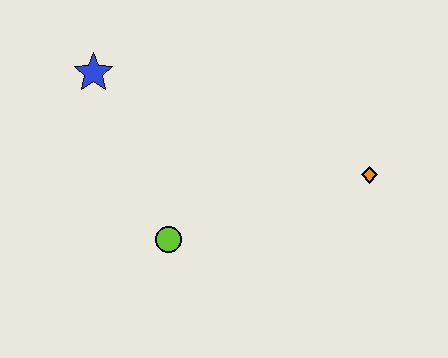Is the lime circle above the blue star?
No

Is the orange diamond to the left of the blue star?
No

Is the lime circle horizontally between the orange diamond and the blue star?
Yes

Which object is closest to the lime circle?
The blue star is closest to the lime circle.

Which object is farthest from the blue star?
The orange diamond is farthest from the blue star.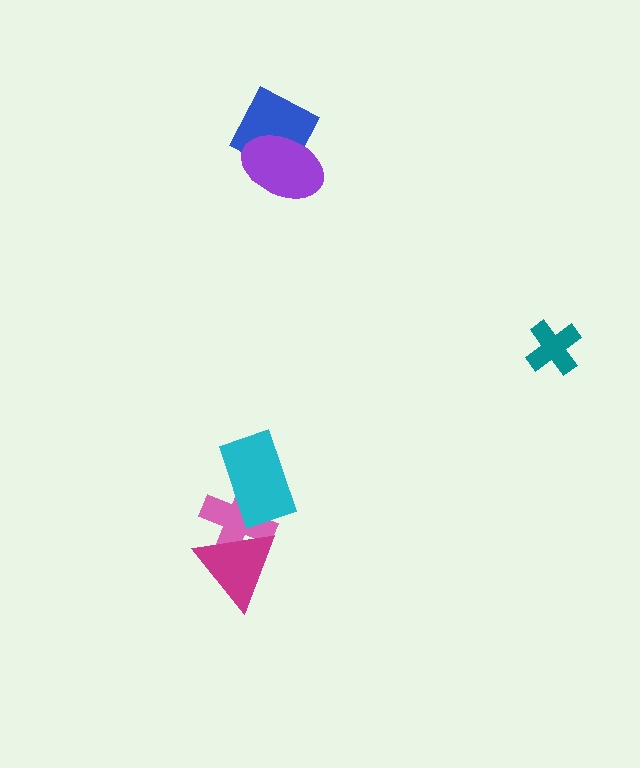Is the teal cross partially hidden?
No, no other shape covers it.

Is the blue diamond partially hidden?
Yes, it is partially covered by another shape.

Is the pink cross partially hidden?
Yes, it is partially covered by another shape.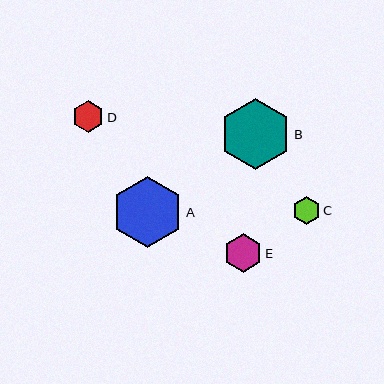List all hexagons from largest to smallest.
From largest to smallest: B, A, E, D, C.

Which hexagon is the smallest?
Hexagon C is the smallest with a size of approximately 27 pixels.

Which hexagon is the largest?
Hexagon B is the largest with a size of approximately 71 pixels.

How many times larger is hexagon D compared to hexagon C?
Hexagon D is approximately 1.2 times the size of hexagon C.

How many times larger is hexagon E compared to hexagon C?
Hexagon E is approximately 1.4 times the size of hexagon C.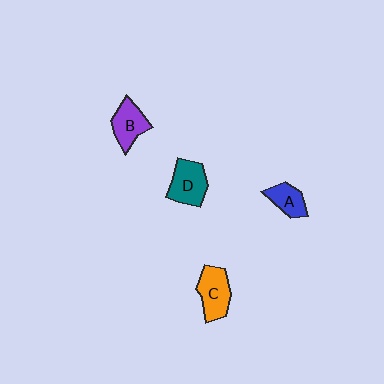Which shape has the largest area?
Shape D (teal).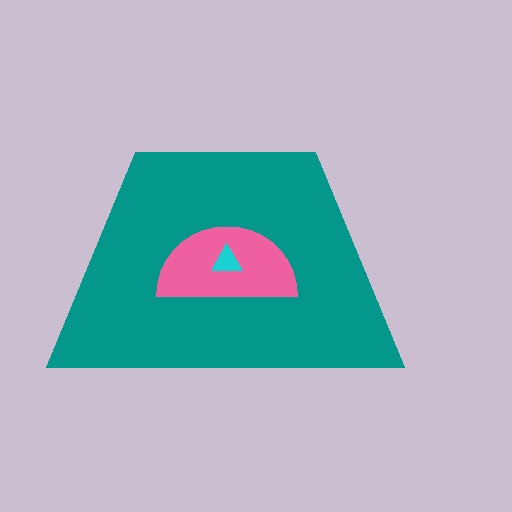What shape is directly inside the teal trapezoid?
The pink semicircle.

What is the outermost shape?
The teal trapezoid.